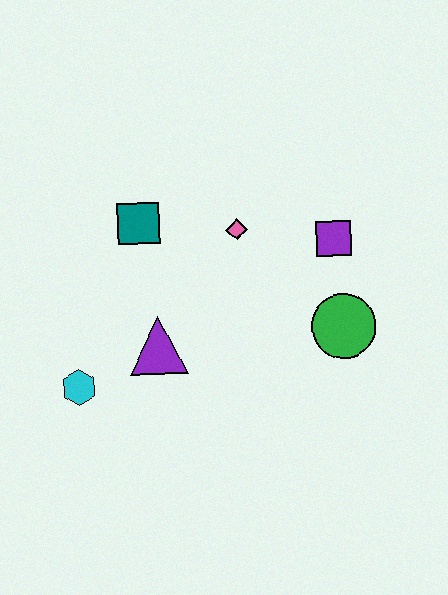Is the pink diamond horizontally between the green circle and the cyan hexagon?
Yes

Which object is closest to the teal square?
The pink diamond is closest to the teal square.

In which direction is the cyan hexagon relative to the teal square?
The cyan hexagon is below the teal square.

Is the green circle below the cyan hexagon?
No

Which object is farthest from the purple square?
The cyan hexagon is farthest from the purple square.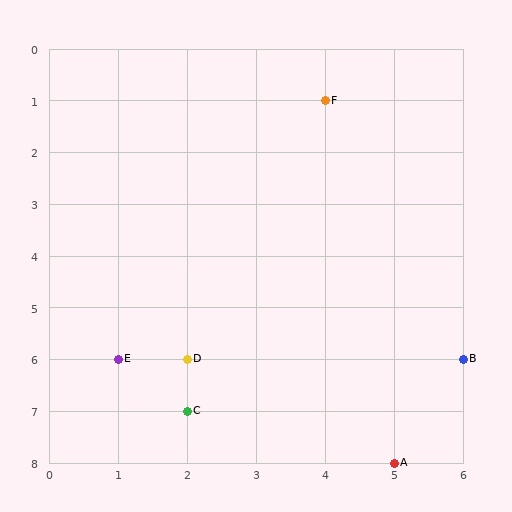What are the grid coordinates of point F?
Point F is at grid coordinates (4, 1).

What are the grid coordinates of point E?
Point E is at grid coordinates (1, 6).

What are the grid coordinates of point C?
Point C is at grid coordinates (2, 7).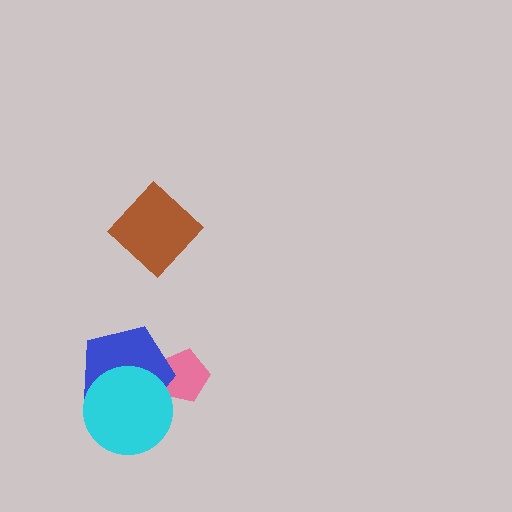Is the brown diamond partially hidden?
No, no other shape covers it.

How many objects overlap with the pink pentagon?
2 objects overlap with the pink pentagon.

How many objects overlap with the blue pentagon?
2 objects overlap with the blue pentagon.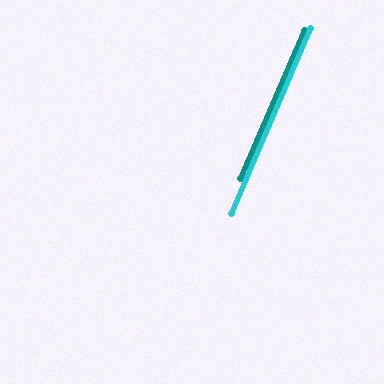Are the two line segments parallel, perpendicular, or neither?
Parallel — their directions differ by only 0.2°.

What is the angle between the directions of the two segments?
Approximately 0 degrees.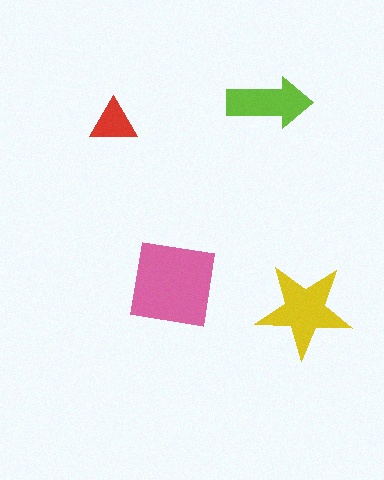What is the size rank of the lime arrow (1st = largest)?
3rd.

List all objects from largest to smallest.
The pink square, the yellow star, the lime arrow, the red triangle.